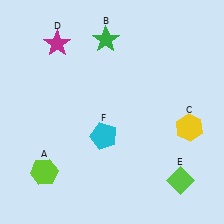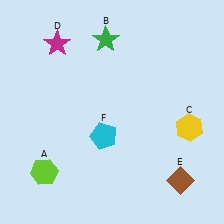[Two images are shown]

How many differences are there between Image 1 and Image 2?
There is 1 difference between the two images.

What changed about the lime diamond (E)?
In Image 1, E is lime. In Image 2, it changed to brown.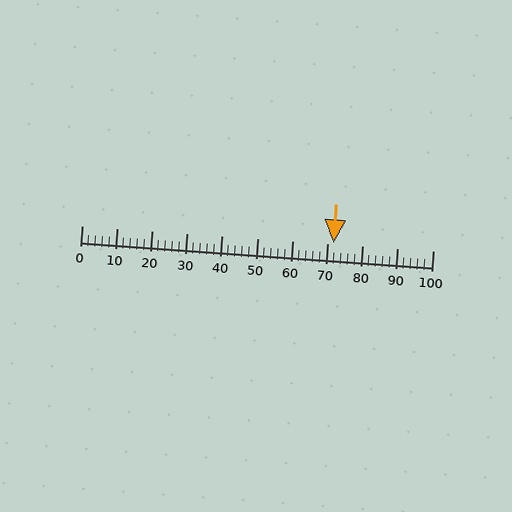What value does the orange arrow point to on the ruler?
The orange arrow points to approximately 72.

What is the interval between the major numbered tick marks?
The major tick marks are spaced 10 units apart.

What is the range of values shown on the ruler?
The ruler shows values from 0 to 100.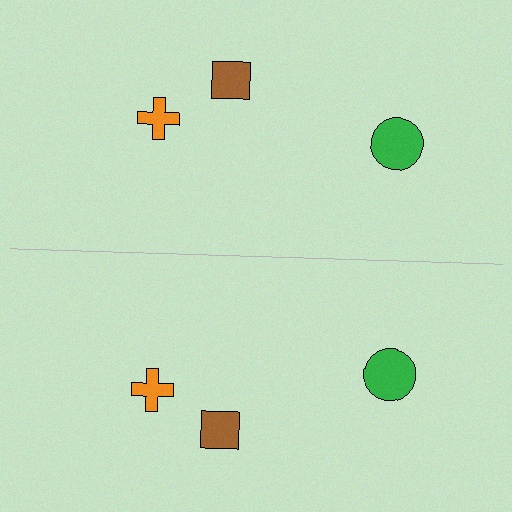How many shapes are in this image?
There are 6 shapes in this image.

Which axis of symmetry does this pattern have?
The pattern has a horizontal axis of symmetry running through the center of the image.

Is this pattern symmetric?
Yes, this pattern has bilateral (reflection) symmetry.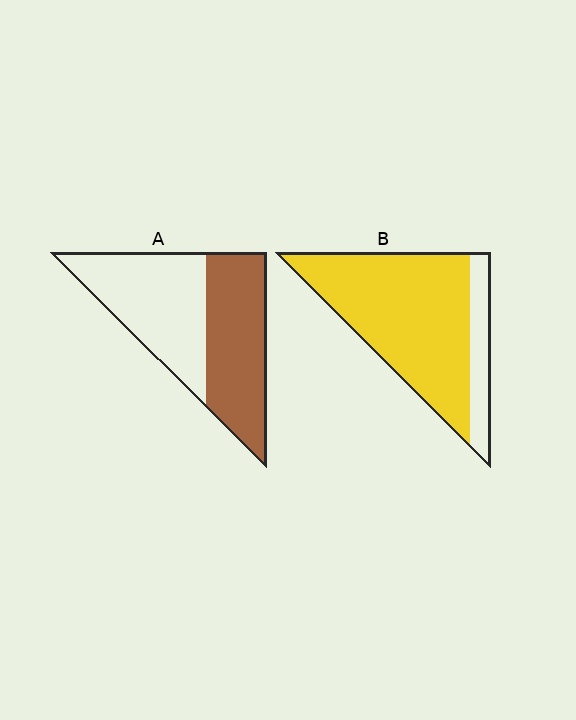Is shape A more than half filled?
Roughly half.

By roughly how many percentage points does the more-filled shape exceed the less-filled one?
By roughly 35 percentage points (B over A).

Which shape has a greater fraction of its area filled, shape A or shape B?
Shape B.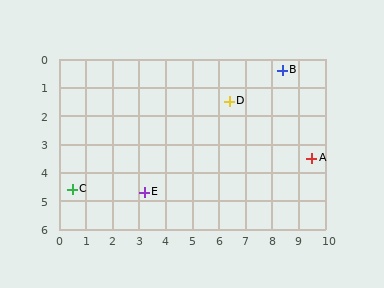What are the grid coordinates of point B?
Point B is at approximately (8.4, 0.4).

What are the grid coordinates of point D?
Point D is at approximately (6.4, 1.5).